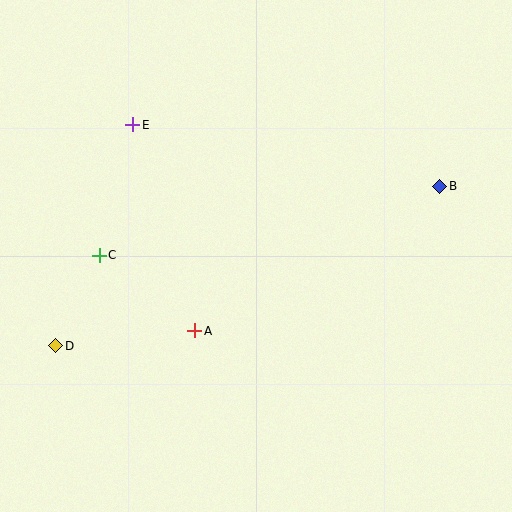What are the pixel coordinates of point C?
Point C is at (99, 255).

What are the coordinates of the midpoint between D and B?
The midpoint between D and B is at (248, 266).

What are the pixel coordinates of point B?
Point B is at (440, 186).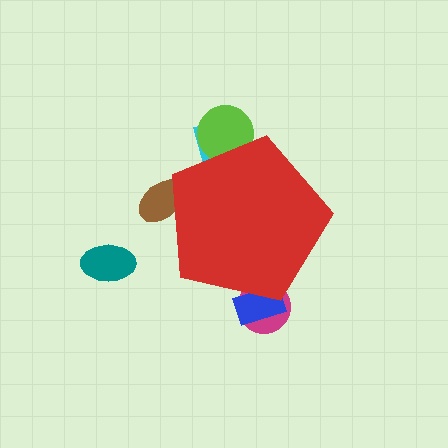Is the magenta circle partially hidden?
Yes, the magenta circle is partially hidden behind the red pentagon.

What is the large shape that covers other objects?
A red pentagon.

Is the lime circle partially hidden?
Yes, the lime circle is partially hidden behind the red pentagon.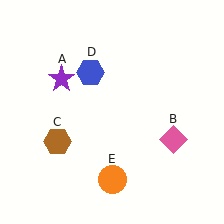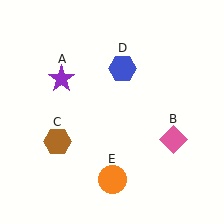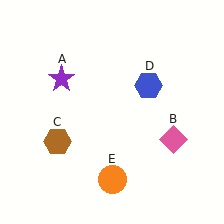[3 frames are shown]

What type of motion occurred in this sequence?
The blue hexagon (object D) rotated clockwise around the center of the scene.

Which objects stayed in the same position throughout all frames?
Purple star (object A) and pink diamond (object B) and brown hexagon (object C) and orange circle (object E) remained stationary.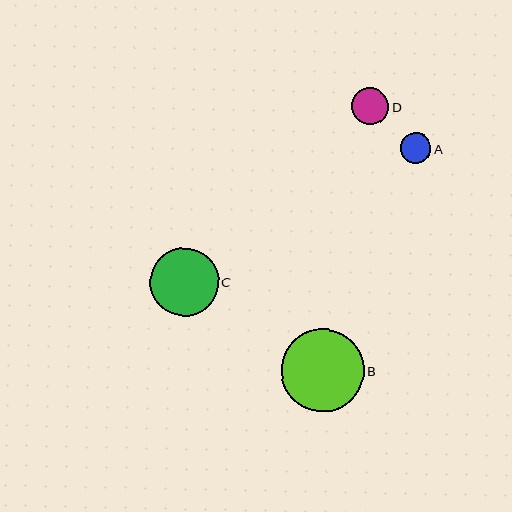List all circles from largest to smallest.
From largest to smallest: B, C, D, A.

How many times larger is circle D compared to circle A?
Circle D is approximately 1.2 times the size of circle A.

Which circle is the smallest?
Circle A is the smallest with a size of approximately 31 pixels.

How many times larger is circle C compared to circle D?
Circle C is approximately 1.8 times the size of circle D.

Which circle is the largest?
Circle B is the largest with a size of approximately 82 pixels.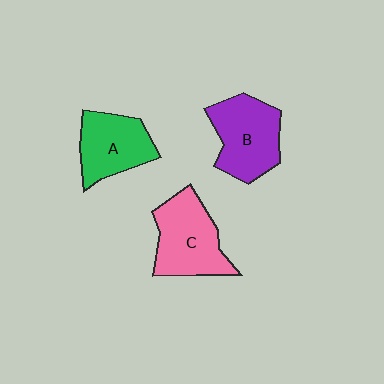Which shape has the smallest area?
Shape A (green).